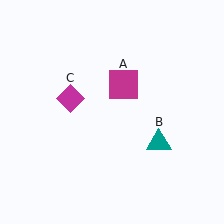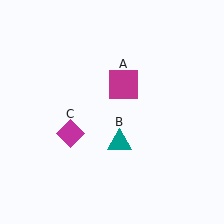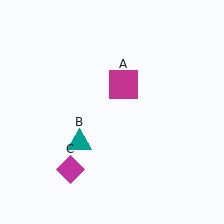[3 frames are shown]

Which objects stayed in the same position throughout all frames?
Magenta square (object A) remained stationary.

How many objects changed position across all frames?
2 objects changed position: teal triangle (object B), magenta diamond (object C).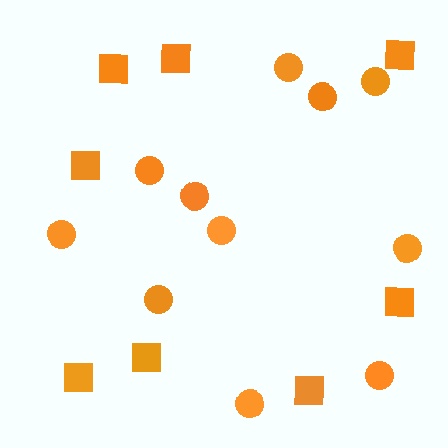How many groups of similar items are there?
There are 2 groups: one group of squares (8) and one group of circles (11).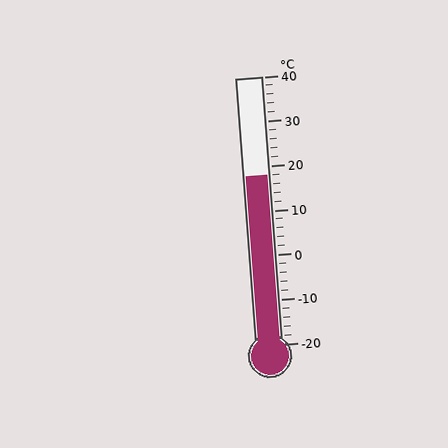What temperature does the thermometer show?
The thermometer shows approximately 18°C.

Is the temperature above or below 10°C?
The temperature is above 10°C.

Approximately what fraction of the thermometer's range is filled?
The thermometer is filled to approximately 65% of its range.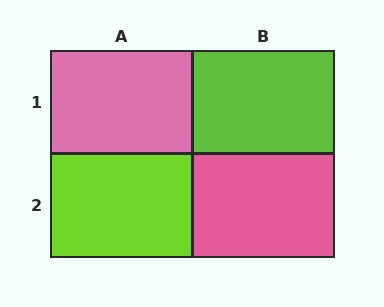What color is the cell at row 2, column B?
Pink.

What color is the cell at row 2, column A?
Lime.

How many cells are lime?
2 cells are lime.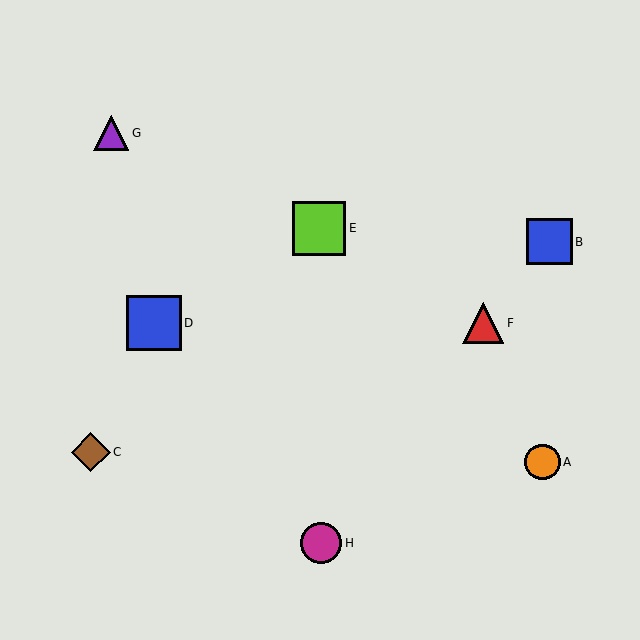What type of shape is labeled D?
Shape D is a blue square.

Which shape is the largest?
The blue square (labeled D) is the largest.